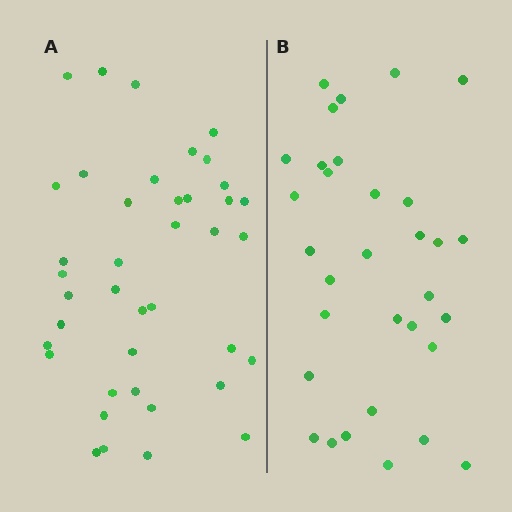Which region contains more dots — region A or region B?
Region A (the left region) has more dots.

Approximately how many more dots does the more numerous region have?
Region A has roughly 8 or so more dots than region B.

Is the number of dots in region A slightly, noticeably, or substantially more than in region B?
Region A has noticeably more, but not dramatically so. The ratio is roughly 1.2 to 1.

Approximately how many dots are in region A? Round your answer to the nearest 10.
About 40 dots.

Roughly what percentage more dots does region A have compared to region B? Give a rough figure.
About 25% more.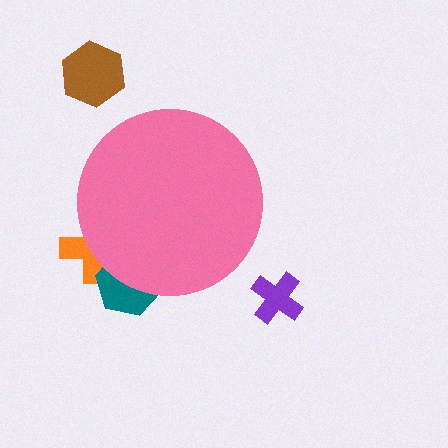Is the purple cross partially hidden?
No, the purple cross is fully visible.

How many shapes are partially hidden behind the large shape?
2 shapes are partially hidden.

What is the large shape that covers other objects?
A pink circle.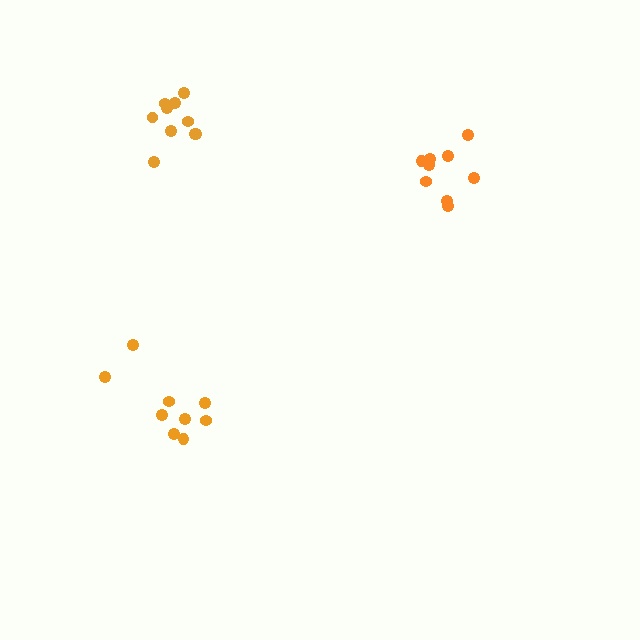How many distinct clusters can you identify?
There are 3 distinct clusters.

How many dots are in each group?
Group 1: 9 dots, Group 2: 9 dots, Group 3: 10 dots (28 total).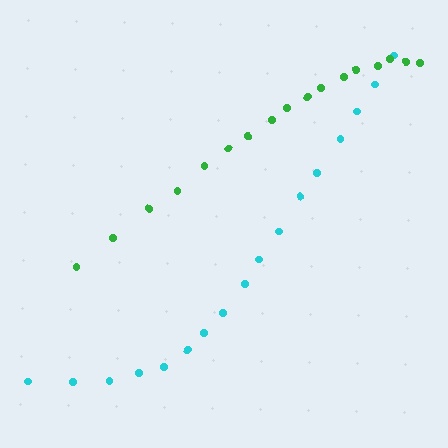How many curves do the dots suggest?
There are 2 distinct paths.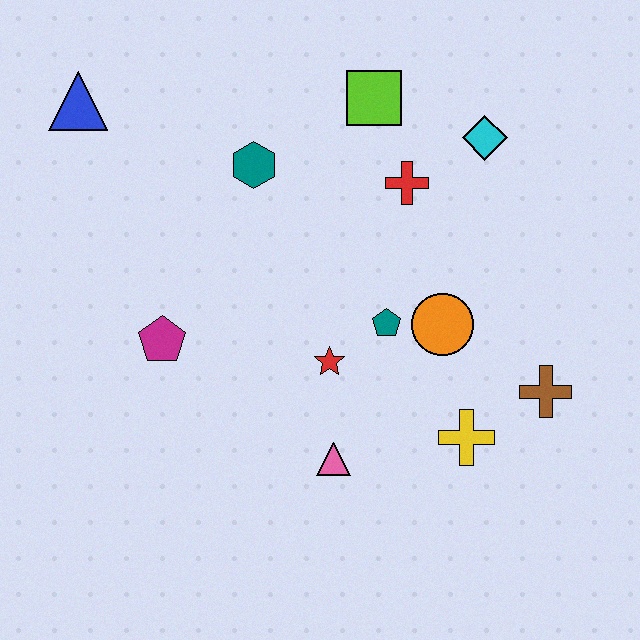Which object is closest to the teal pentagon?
The orange circle is closest to the teal pentagon.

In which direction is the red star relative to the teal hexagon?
The red star is below the teal hexagon.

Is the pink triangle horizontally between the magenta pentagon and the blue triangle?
No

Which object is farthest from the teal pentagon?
The blue triangle is farthest from the teal pentagon.